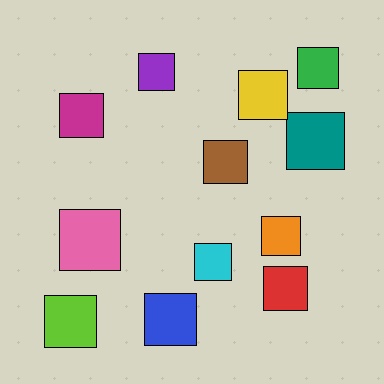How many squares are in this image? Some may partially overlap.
There are 12 squares.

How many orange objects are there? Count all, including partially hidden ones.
There is 1 orange object.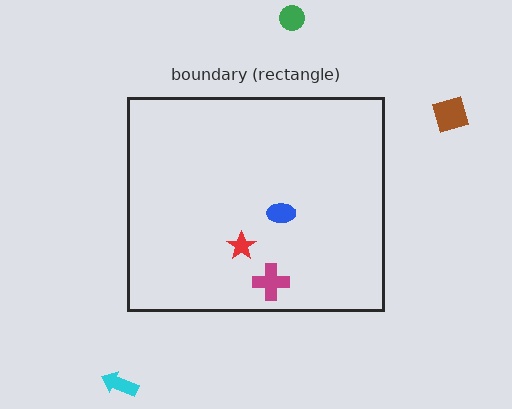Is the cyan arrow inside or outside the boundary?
Outside.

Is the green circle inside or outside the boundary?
Outside.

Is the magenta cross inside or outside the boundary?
Inside.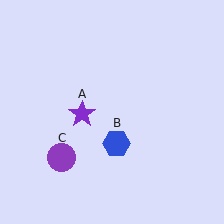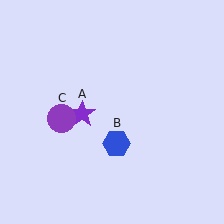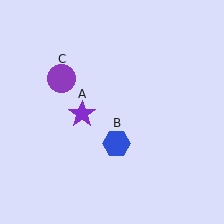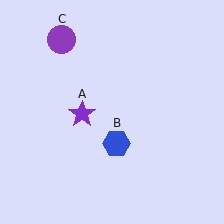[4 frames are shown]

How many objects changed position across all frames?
1 object changed position: purple circle (object C).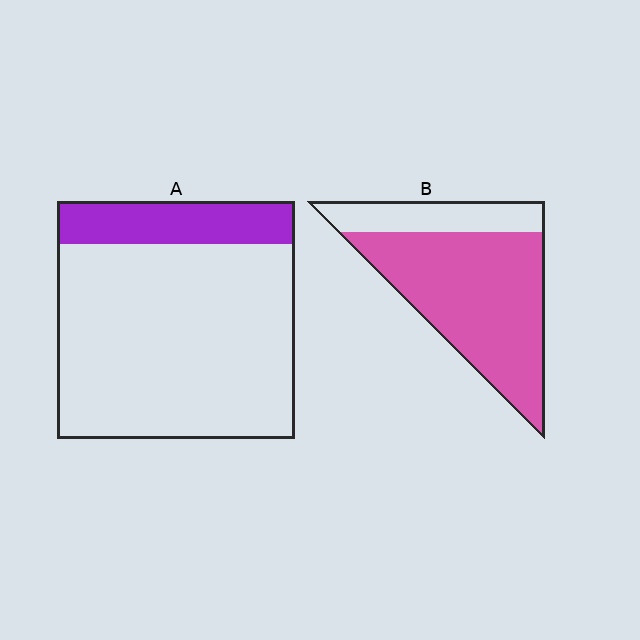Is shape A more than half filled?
No.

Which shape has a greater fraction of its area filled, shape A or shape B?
Shape B.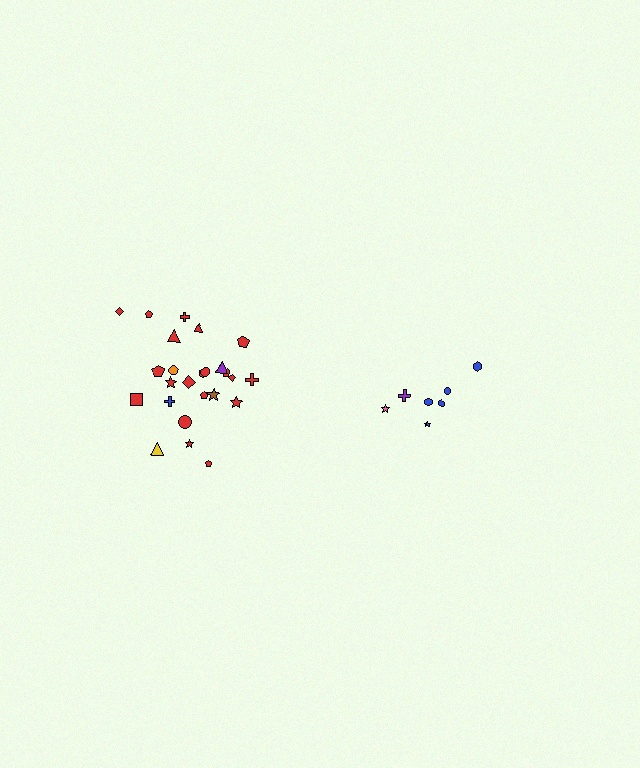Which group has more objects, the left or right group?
The left group.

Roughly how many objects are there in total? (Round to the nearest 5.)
Roughly 30 objects in total.